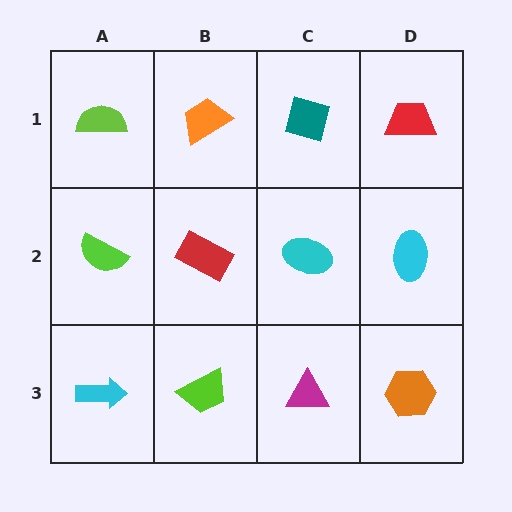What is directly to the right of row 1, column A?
An orange trapezoid.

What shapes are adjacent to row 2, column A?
A lime semicircle (row 1, column A), a cyan arrow (row 3, column A), a red rectangle (row 2, column B).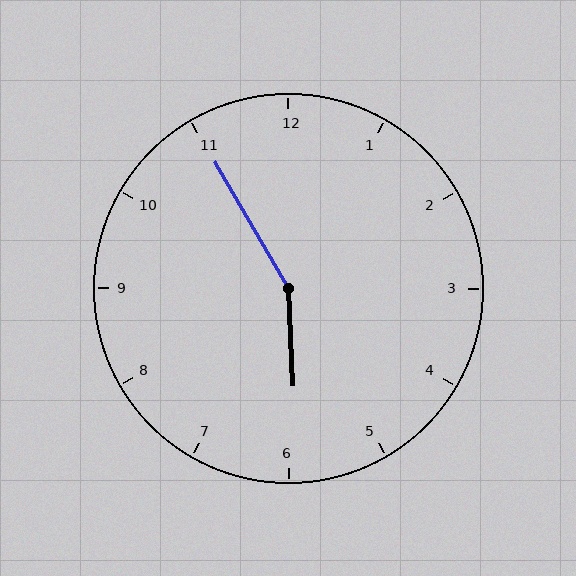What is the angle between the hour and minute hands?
Approximately 152 degrees.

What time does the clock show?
5:55.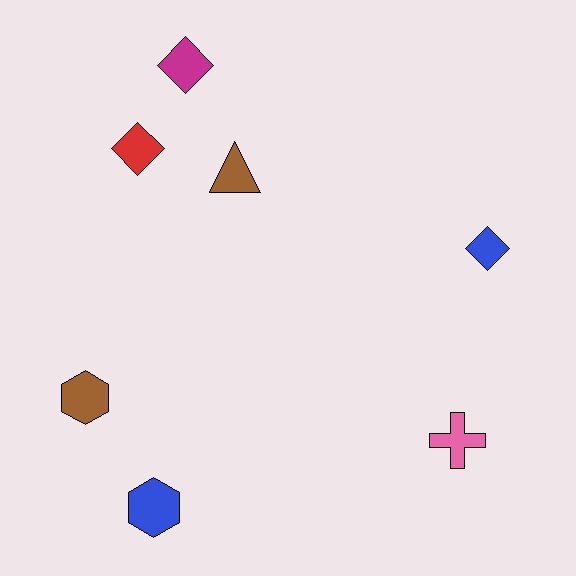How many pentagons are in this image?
There are no pentagons.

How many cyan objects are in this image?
There are no cyan objects.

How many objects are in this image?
There are 7 objects.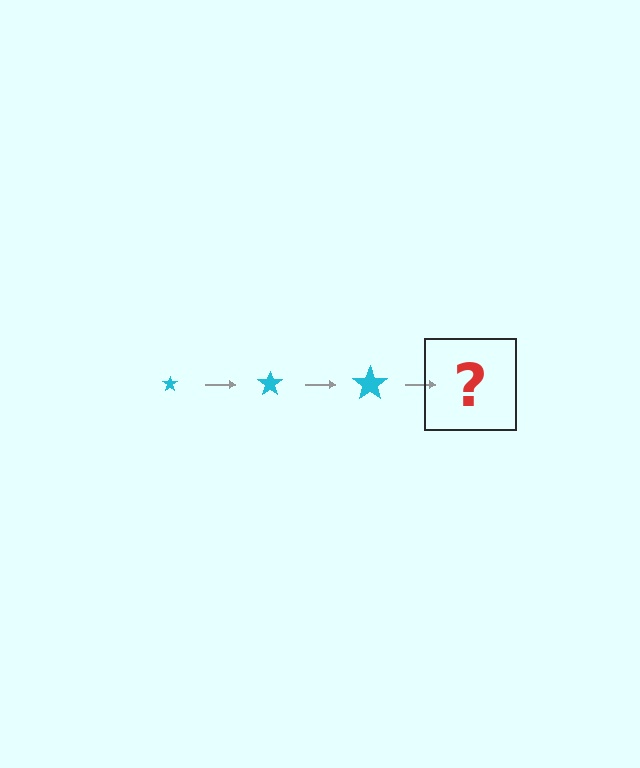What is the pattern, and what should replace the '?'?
The pattern is that the star gets progressively larger each step. The '?' should be a cyan star, larger than the previous one.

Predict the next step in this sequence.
The next step is a cyan star, larger than the previous one.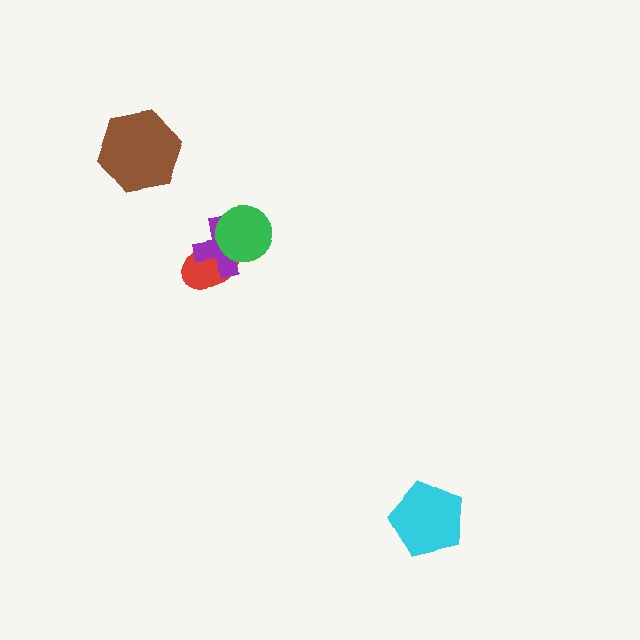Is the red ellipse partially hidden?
Yes, it is partially covered by another shape.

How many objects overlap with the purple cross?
2 objects overlap with the purple cross.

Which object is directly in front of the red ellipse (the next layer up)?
The purple cross is directly in front of the red ellipse.